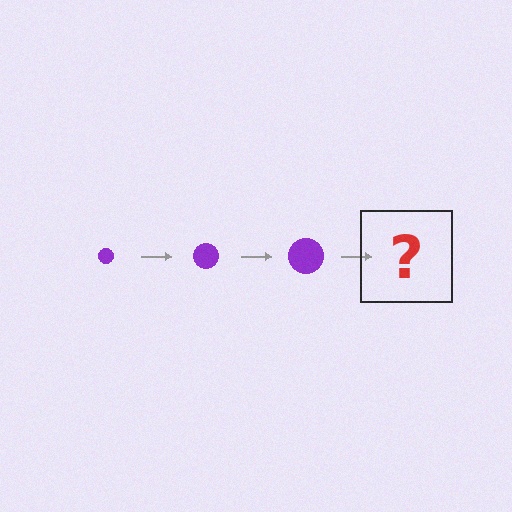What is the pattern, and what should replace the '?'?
The pattern is that the circle gets progressively larger each step. The '?' should be a purple circle, larger than the previous one.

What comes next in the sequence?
The next element should be a purple circle, larger than the previous one.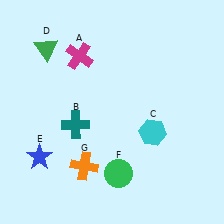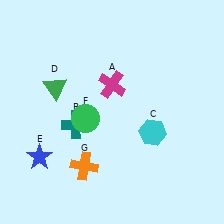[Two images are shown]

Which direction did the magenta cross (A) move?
The magenta cross (A) moved right.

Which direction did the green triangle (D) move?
The green triangle (D) moved down.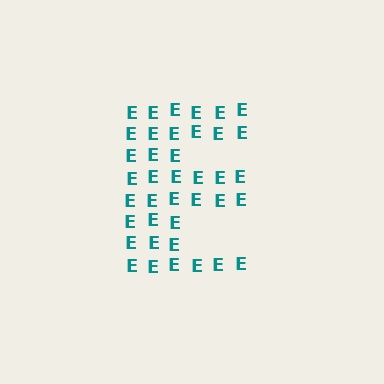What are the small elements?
The small elements are letter E's.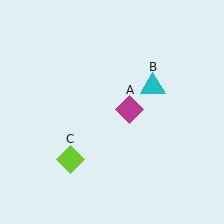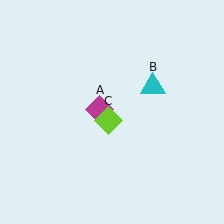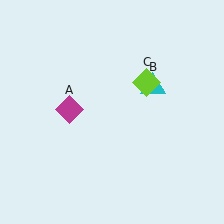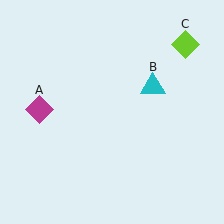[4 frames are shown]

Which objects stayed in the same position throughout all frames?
Cyan triangle (object B) remained stationary.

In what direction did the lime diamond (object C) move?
The lime diamond (object C) moved up and to the right.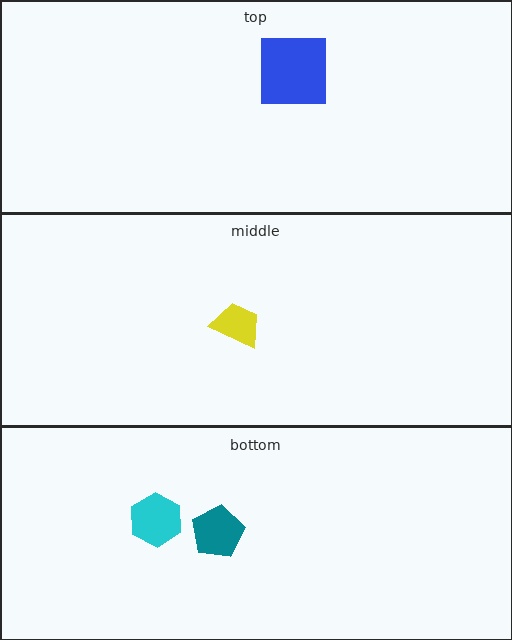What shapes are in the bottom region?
The teal pentagon, the cyan hexagon.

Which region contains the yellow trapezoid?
The middle region.